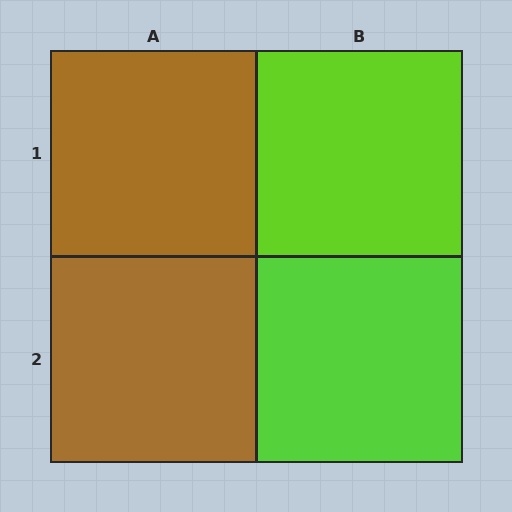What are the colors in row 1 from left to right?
Brown, lime.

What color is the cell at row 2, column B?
Lime.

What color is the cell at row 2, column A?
Brown.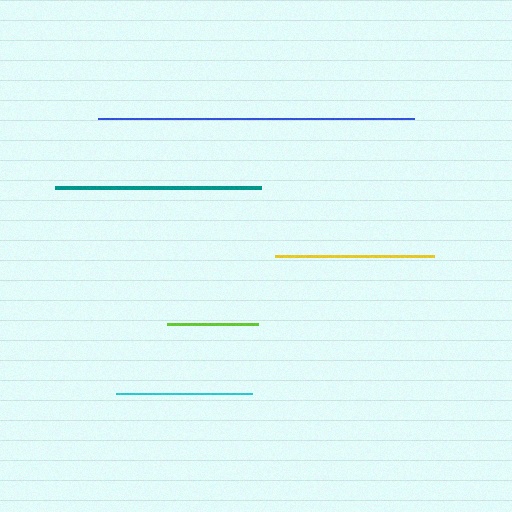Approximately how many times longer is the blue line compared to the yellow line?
The blue line is approximately 2.0 times the length of the yellow line.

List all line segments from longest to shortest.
From longest to shortest: blue, teal, yellow, cyan, lime.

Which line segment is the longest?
The blue line is the longest at approximately 317 pixels.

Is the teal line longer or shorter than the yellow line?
The teal line is longer than the yellow line.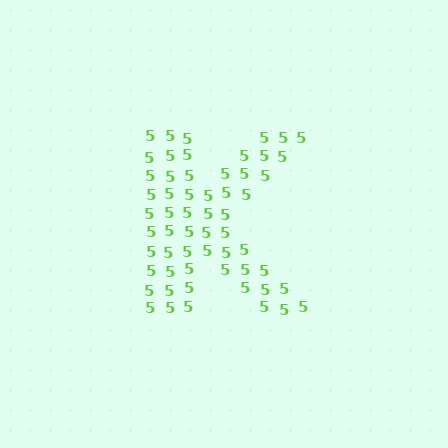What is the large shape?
The large shape is the letter K.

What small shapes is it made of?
It is made of small digit 5's.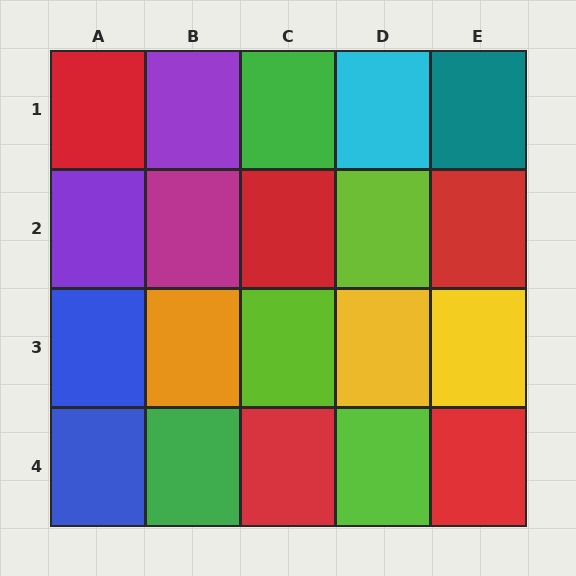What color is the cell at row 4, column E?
Red.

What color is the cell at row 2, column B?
Magenta.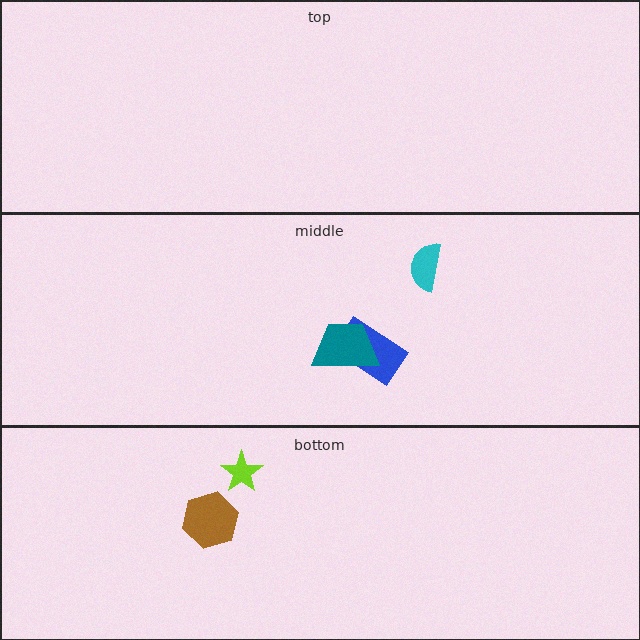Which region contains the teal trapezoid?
The middle region.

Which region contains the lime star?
The bottom region.